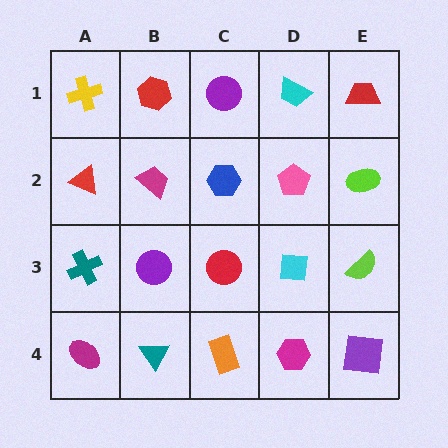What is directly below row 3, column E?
A purple square.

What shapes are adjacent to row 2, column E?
A red trapezoid (row 1, column E), a lime semicircle (row 3, column E), a pink pentagon (row 2, column D).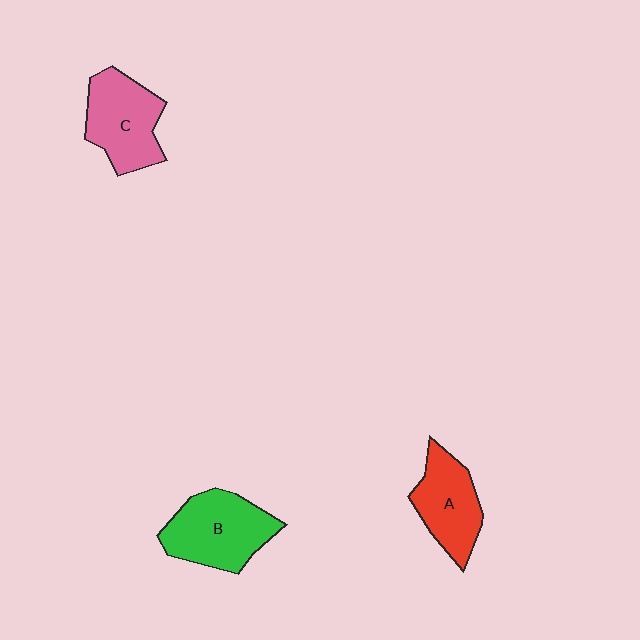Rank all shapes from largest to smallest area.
From largest to smallest: B (green), C (pink), A (red).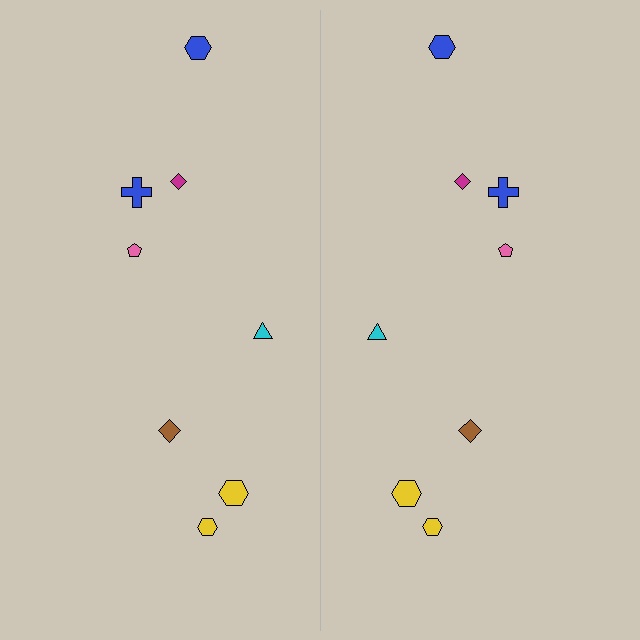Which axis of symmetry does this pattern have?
The pattern has a vertical axis of symmetry running through the center of the image.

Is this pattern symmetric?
Yes, this pattern has bilateral (reflection) symmetry.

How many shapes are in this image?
There are 16 shapes in this image.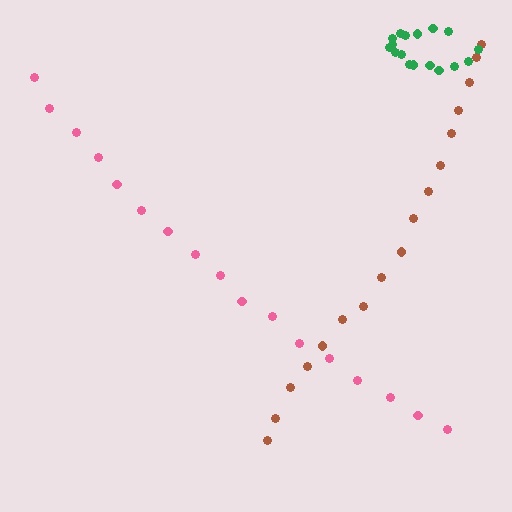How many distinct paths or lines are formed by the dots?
There are 3 distinct paths.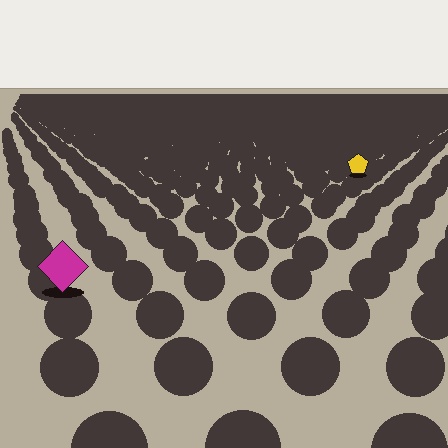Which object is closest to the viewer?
The magenta diamond is closest. The texture marks near it are larger and more spread out.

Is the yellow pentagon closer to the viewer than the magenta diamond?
No. The magenta diamond is closer — you can tell from the texture gradient: the ground texture is coarser near it.